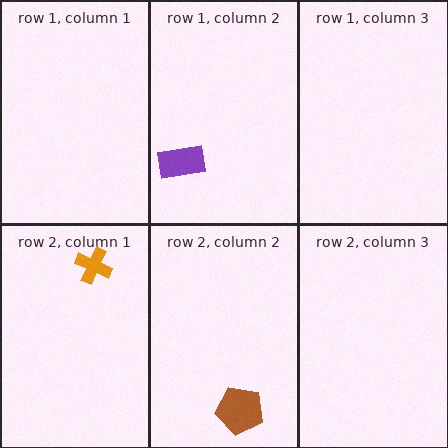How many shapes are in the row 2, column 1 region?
1.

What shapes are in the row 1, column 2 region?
The purple rectangle.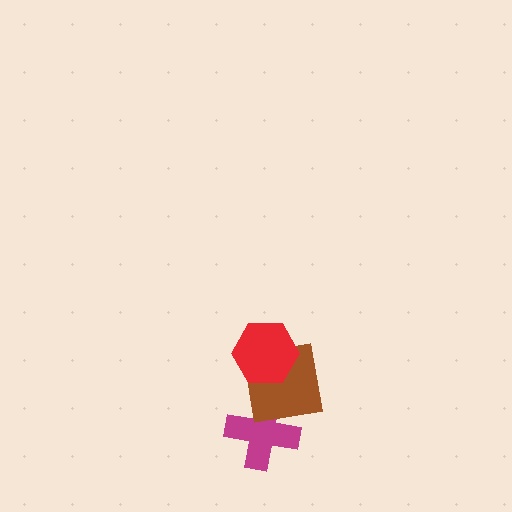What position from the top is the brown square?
The brown square is 2nd from the top.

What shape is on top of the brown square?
The red hexagon is on top of the brown square.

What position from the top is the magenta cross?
The magenta cross is 3rd from the top.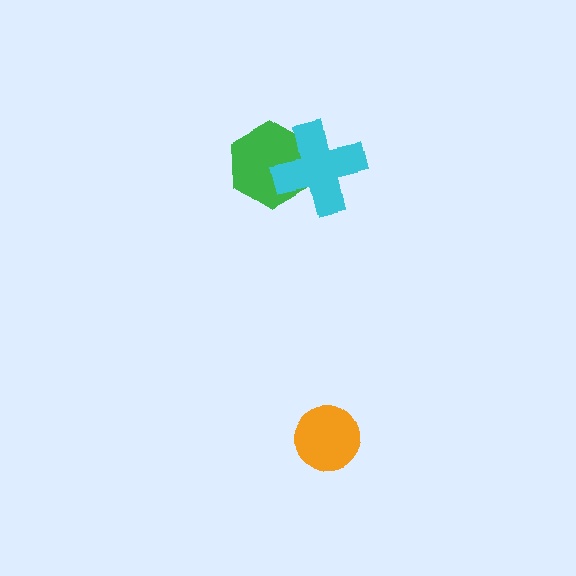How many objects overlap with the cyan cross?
1 object overlaps with the cyan cross.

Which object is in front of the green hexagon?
The cyan cross is in front of the green hexagon.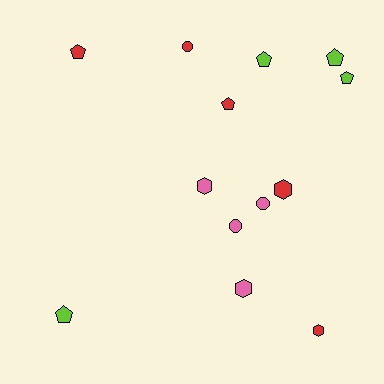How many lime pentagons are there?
There are 4 lime pentagons.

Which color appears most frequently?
Red, with 5 objects.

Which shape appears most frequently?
Pentagon, with 6 objects.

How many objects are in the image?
There are 13 objects.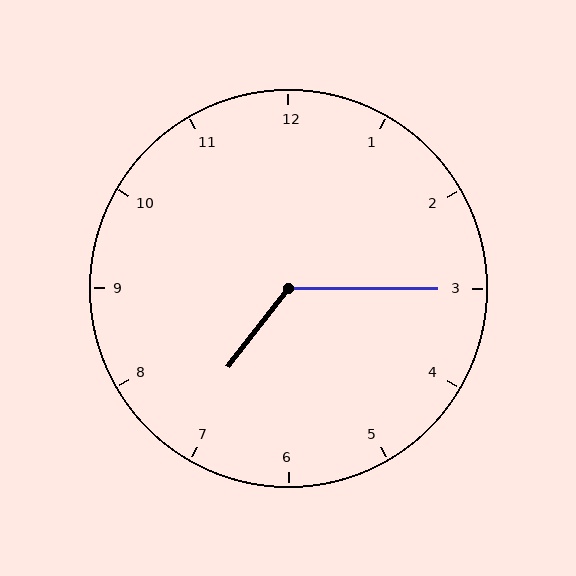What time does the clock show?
7:15.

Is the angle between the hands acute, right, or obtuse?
It is obtuse.